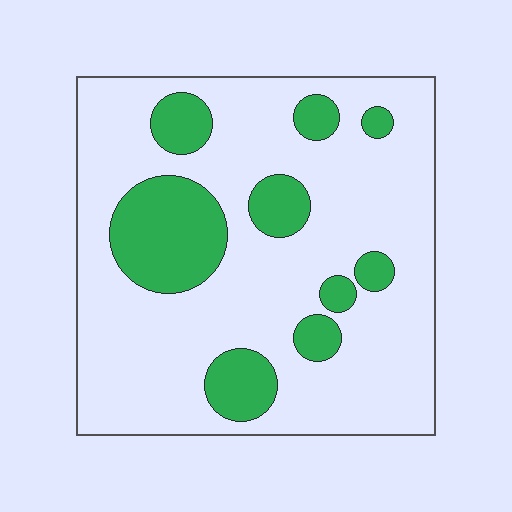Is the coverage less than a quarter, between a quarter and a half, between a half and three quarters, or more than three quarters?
Less than a quarter.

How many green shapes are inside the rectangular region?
9.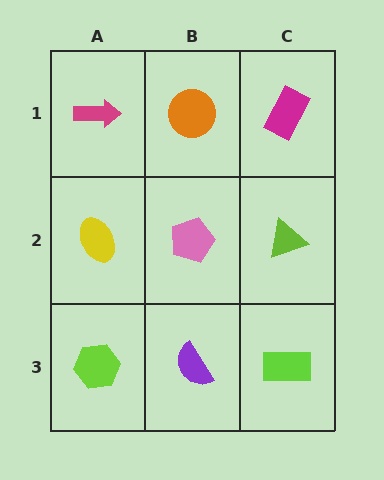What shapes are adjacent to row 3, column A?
A yellow ellipse (row 2, column A), a purple semicircle (row 3, column B).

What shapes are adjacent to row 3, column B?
A pink pentagon (row 2, column B), a lime hexagon (row 3, column A), a lime rectangle (row 3, column C).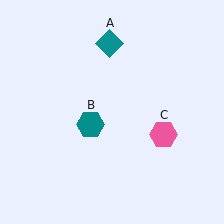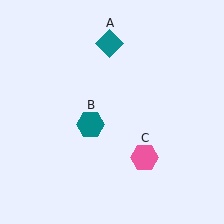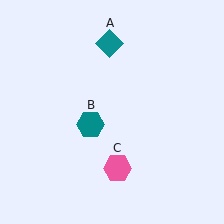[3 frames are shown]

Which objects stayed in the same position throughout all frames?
Teal diamond (object A) and teal hexagon (object B) remained stationary.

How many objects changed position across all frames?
1 object changed position: pink hexagon (object C).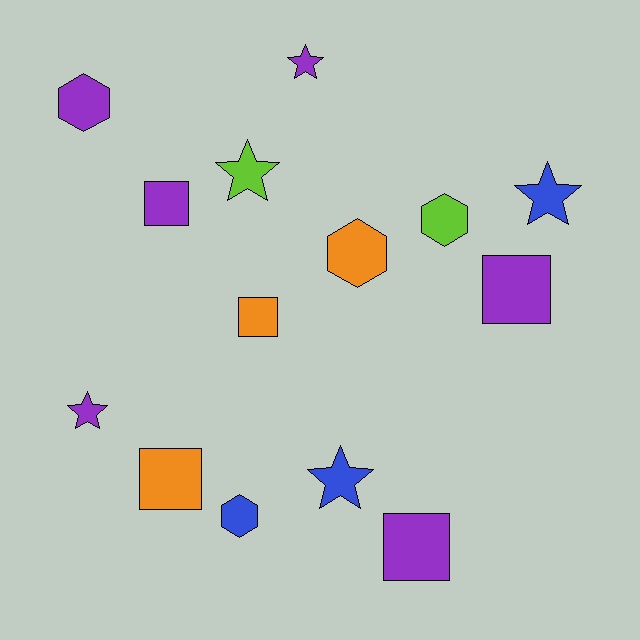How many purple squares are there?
There are 3 purple squares.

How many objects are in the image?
There are 14 objects.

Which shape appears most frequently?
Star, with 5 objects.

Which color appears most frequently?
Purple, with 6 objects.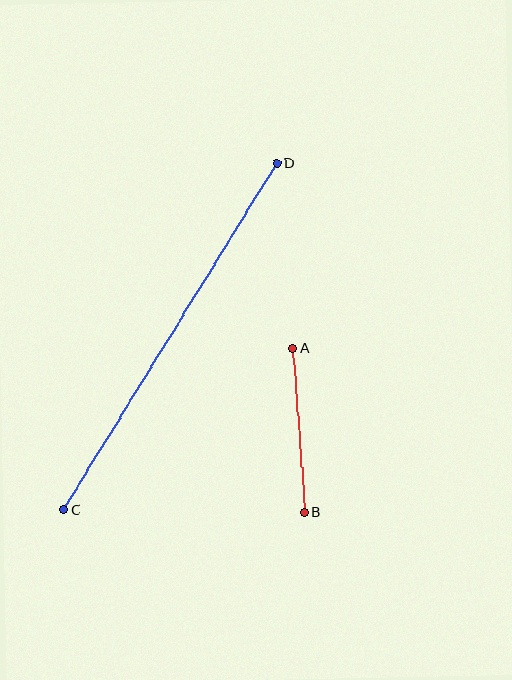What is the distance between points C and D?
The distance is approximately 406 pixels.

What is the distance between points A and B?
The distance is approximately 164 pixels.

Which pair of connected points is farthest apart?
Points C and D are farthest apart.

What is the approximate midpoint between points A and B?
The midpoint is at approximately (299, 430) pixels.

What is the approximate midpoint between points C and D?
The midpoint is at approximately (171, 336) pixels.